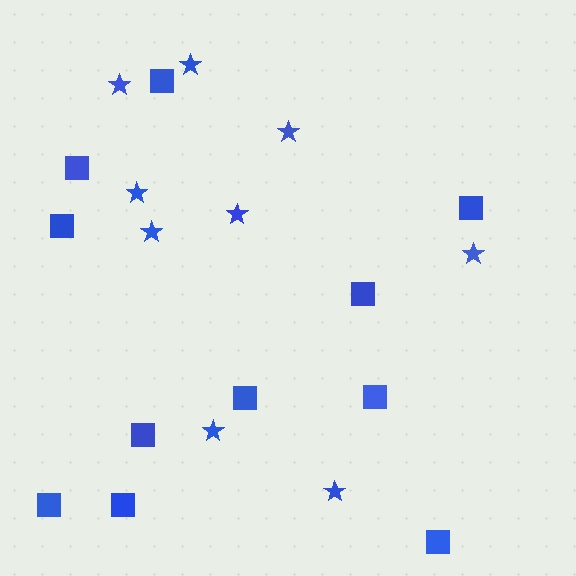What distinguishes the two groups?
There are 2 groups: one group of stars (9) and one group of squares (11).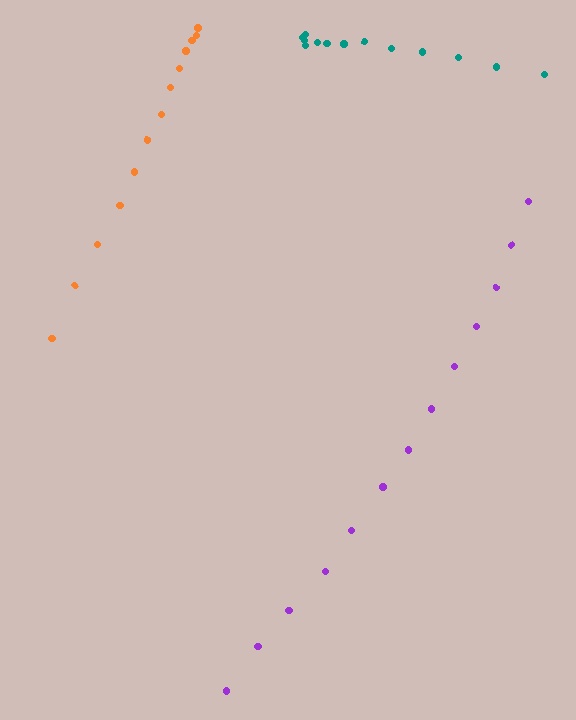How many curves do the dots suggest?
There are 3 distinct paths.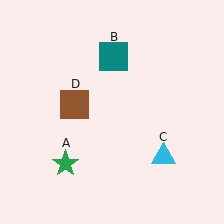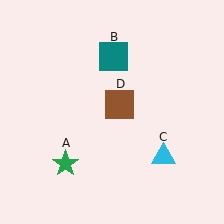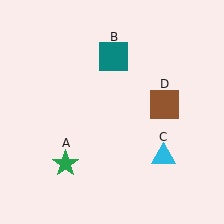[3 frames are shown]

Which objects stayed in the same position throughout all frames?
Green star (object A) and teal square (object B) and cyan triangle (object C) remained stationary.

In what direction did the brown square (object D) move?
The brown square (object D) moved right.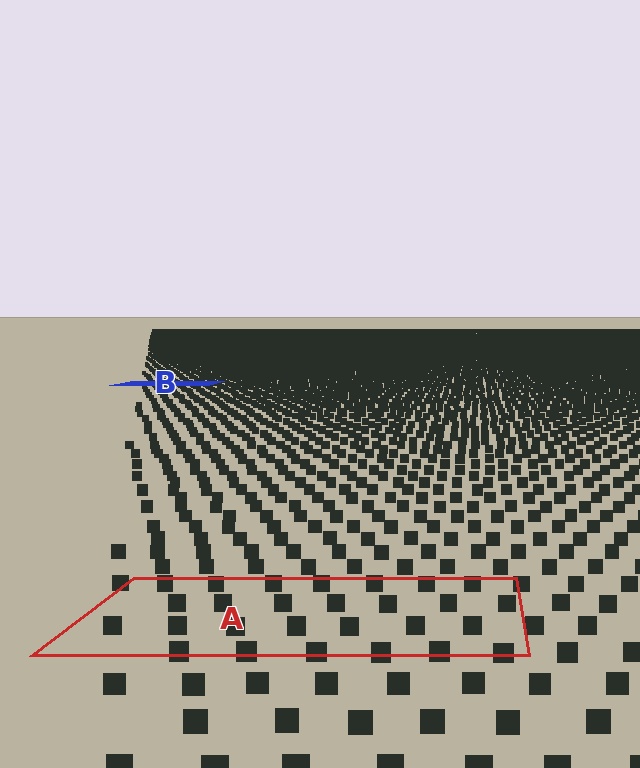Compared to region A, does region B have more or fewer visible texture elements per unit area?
Region B has more texture elements per unit area — they are packed more densely because it is farther away.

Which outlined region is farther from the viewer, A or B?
Region B is farther from the viewer — the texture elements inside it appear smaller and more densely packed.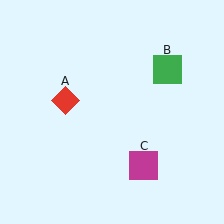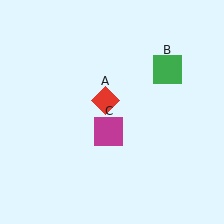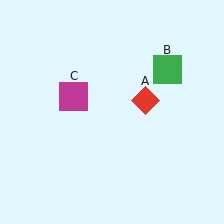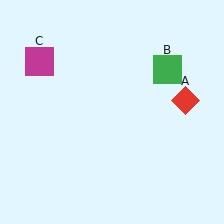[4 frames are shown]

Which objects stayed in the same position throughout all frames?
Green square (object B) remained stationary.